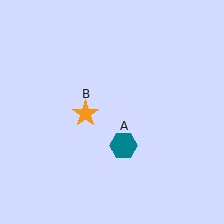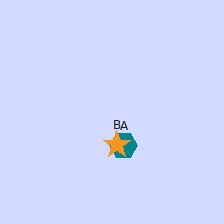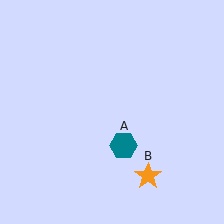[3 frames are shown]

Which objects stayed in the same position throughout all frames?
Teal hexagon (object A) remained stationary.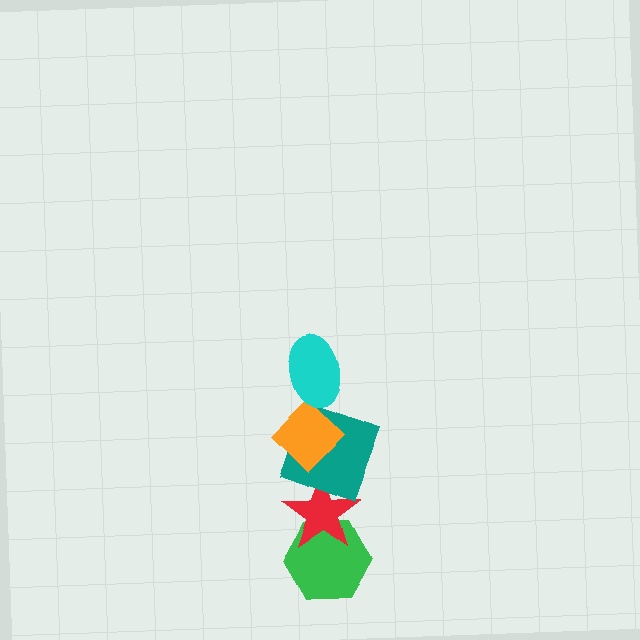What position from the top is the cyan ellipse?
The cyan ellipse is 1st from the top.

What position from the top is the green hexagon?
The green hexagon is 5th from the top.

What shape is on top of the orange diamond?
The cyan ellipse is on top of the orange diamond.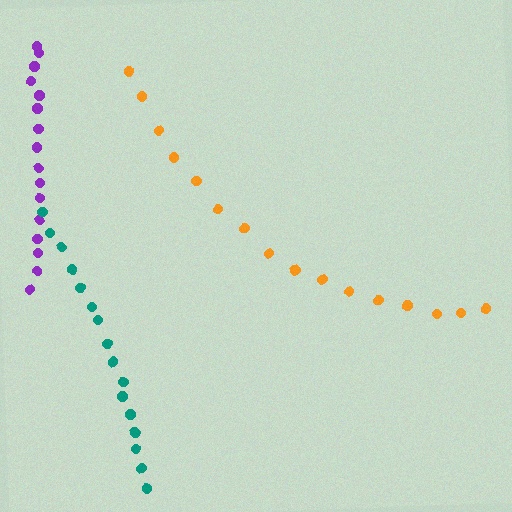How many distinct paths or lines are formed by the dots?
There are 3 distinct paths.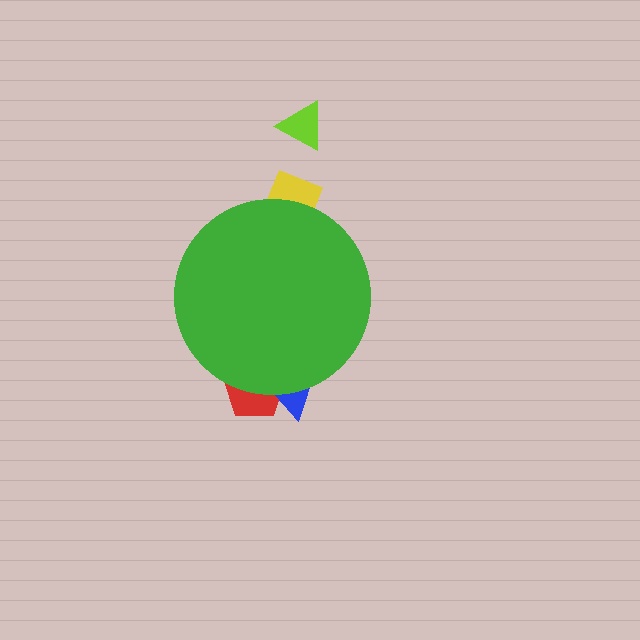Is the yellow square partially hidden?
Yes, the yellow square is partially hidden behind the green circle.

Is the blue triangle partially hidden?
Yes, the blue triangle is partially hidden behind the green circle.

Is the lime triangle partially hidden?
No, the lime triangle is fully visible.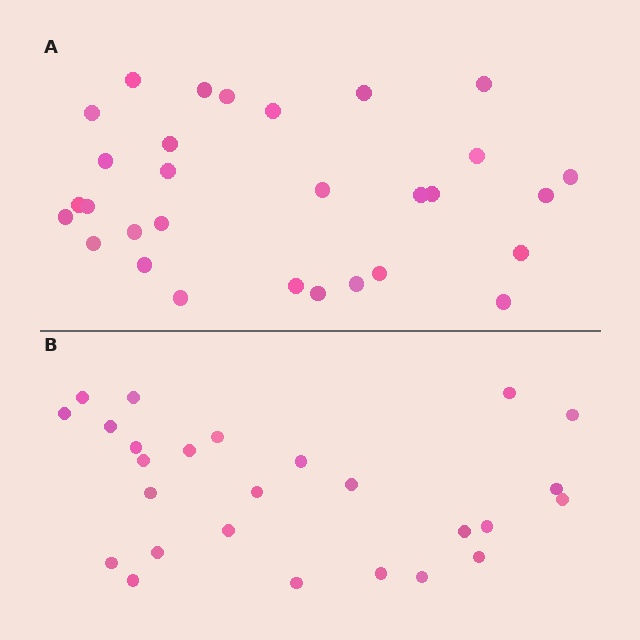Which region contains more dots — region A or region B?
Region A (the top region) has more dots.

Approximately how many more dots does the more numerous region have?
Region A has about 4 more dots than region B.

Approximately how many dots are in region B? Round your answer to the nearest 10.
About 30 dots. (The exact count is 26, which rounds to 30.)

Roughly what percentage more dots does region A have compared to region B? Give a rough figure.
About 15% more.